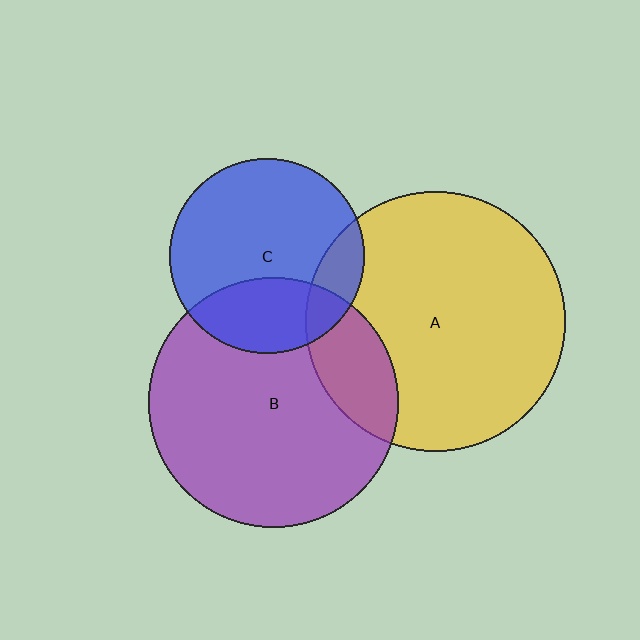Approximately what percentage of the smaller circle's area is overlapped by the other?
Approximately 30%.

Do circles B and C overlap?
Yes.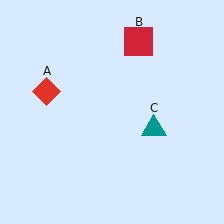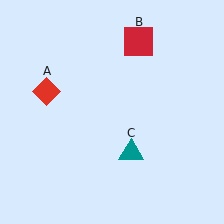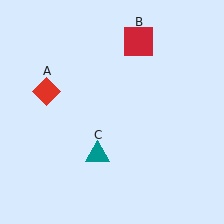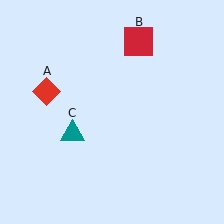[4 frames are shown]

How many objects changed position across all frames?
1 object changed position: teal triangle (object C).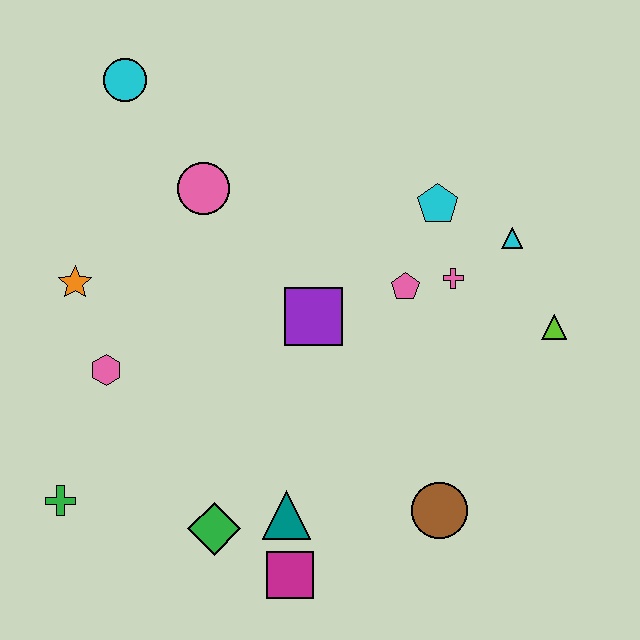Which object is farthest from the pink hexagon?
The lime triangle is farthest from the pink hexagon.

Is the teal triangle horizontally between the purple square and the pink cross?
No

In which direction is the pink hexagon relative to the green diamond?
The pink hexagon is above the green diamond.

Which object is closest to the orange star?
The pink hexagon is closest to the orange star.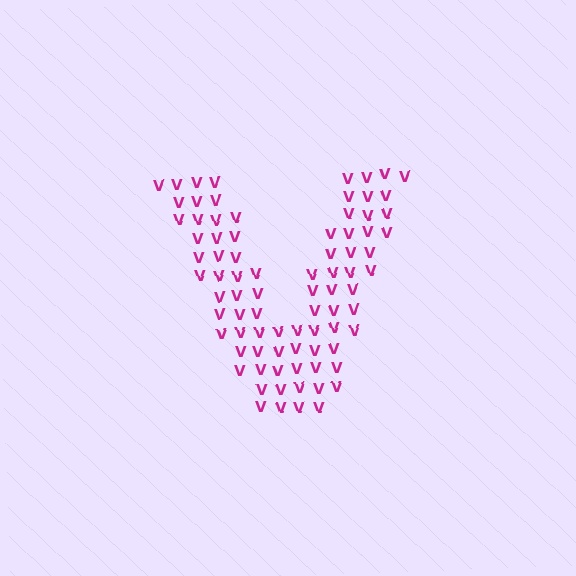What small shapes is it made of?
It is made of small letter V's.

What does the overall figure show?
The overall figure shows the letter V.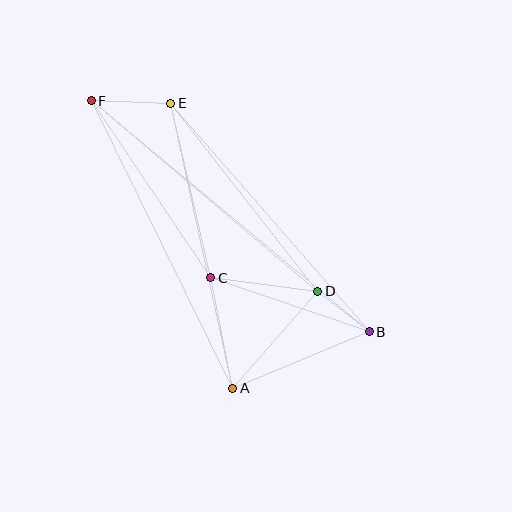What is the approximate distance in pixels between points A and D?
The distance between A and D is approximately 129 pixels.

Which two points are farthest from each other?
Points B and F are farthest from each other.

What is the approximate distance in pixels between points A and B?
The distance between A and B is approximately 148 pixels.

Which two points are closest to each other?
Points B and D are closest to each other.